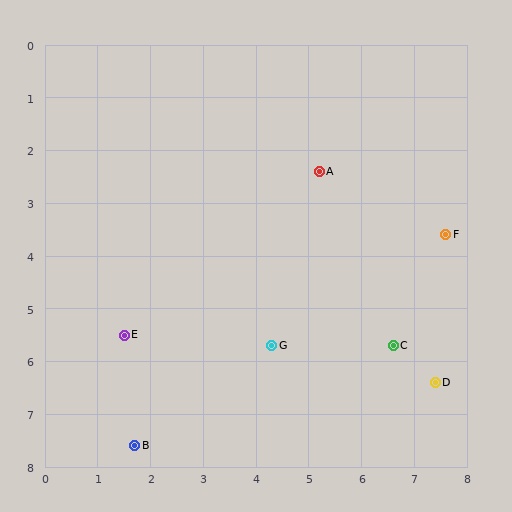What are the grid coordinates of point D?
Point D is at approximately (7.4, 6.4).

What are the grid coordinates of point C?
Point C is at approximately (6.6, 5.7).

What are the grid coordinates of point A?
Point A is at approximately (5.2, 2.4).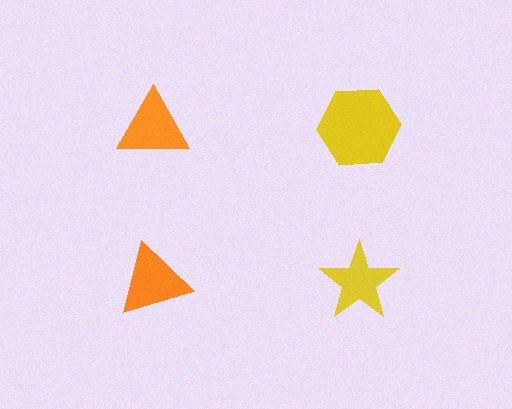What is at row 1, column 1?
An orange triangle.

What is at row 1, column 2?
A yellow hexagon.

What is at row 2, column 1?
An orange triangle.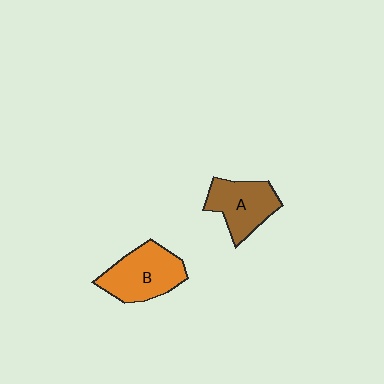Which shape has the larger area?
Shape B (orange).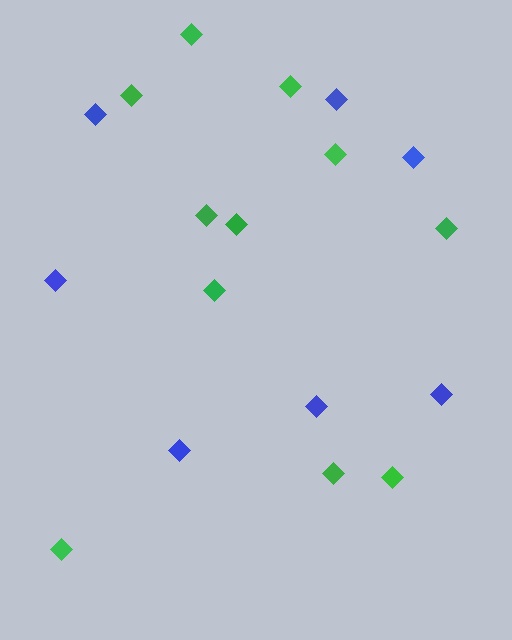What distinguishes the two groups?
There are 2 groups: one group of blue diamonds (7) and one group of green diamonds (11).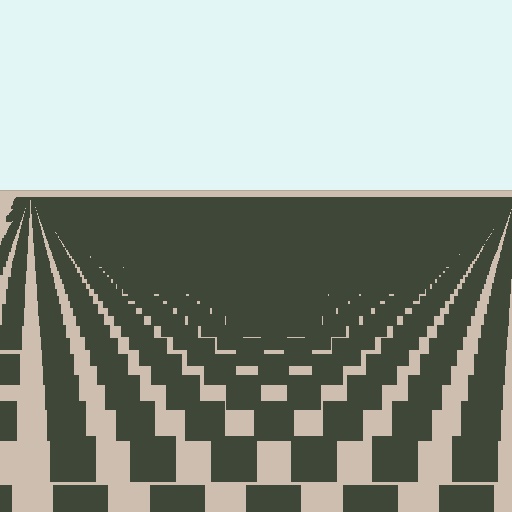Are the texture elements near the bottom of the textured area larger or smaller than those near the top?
Larger. Near the bottom, elements are closer to the viewer and appear at a bigger on-screen size.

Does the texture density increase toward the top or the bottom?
Density increases toward the top.